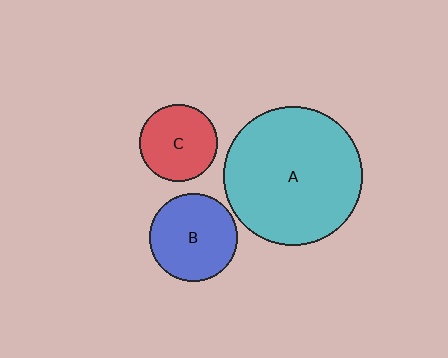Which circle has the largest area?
Circle A (cyan).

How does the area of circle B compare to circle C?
Approximately 1.3 times.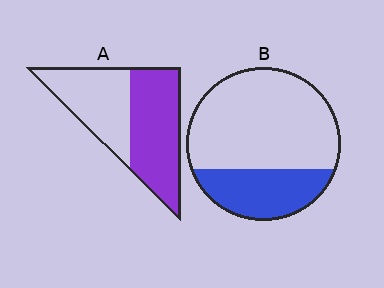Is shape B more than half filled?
No.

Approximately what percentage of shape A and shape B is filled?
A is approximately 55% and B is approximately 30%.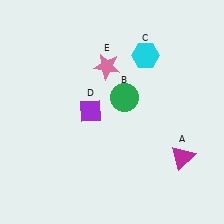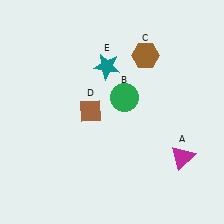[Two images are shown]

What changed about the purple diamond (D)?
In Image 1, D is purple. In Image 2, it changed to brown.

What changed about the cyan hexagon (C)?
In Image 1, C is cyan. In Image 2, it changed to brown.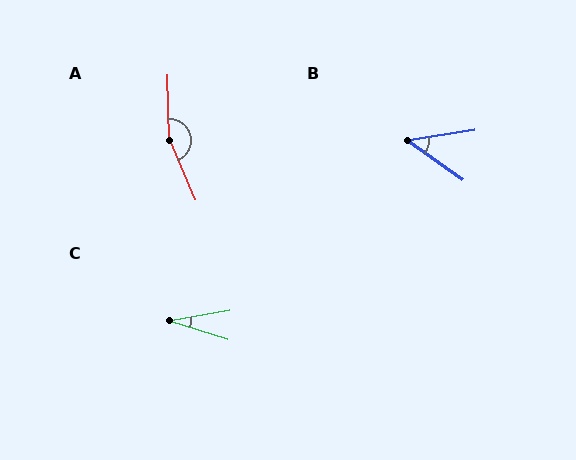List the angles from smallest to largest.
C (28°), B (45°), A (158°).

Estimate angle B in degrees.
Approximately 45 degrees.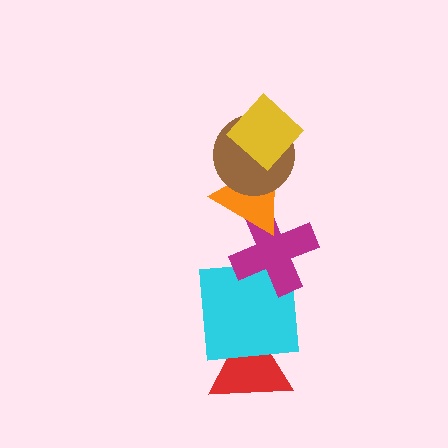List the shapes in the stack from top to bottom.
From top to bottom: the yellow diamond, the brown circle, the orange triangle, the magenta cross, the cyan square, the red triangle.